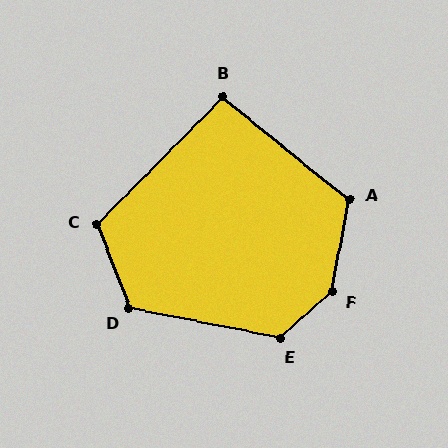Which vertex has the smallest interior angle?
B, at approximately 95 degrees.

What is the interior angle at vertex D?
Approximately 122 degrees (obtuse).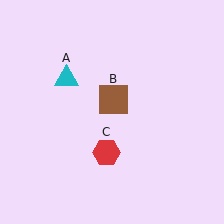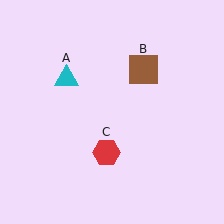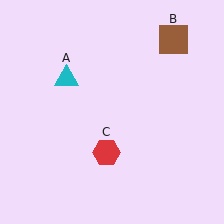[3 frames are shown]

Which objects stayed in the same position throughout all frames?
Cyan triangle (object A) and red hexagon (object C) remained stationary.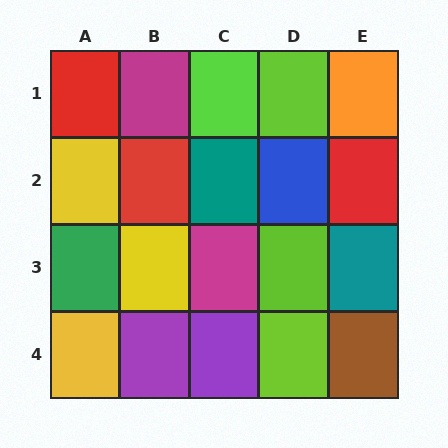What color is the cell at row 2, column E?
Red.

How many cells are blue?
1 cell is blue.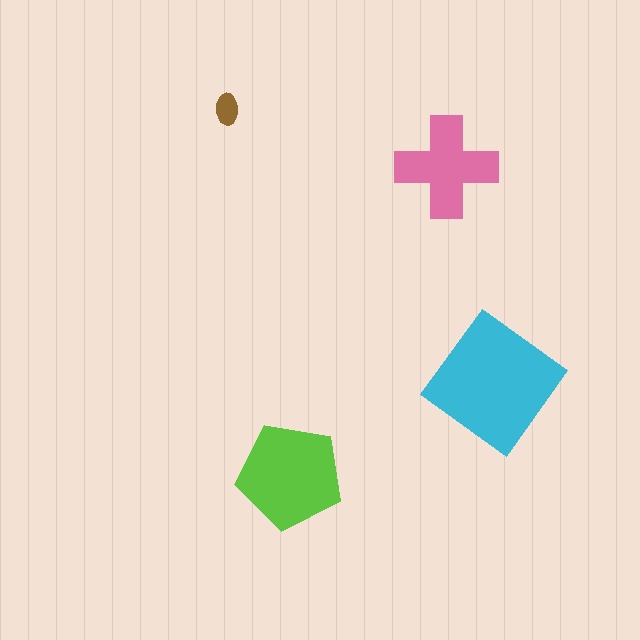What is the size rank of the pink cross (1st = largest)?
3rd.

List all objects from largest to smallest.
The cyan diamond, the lime pentagon, the pink cross, the brown ellipse.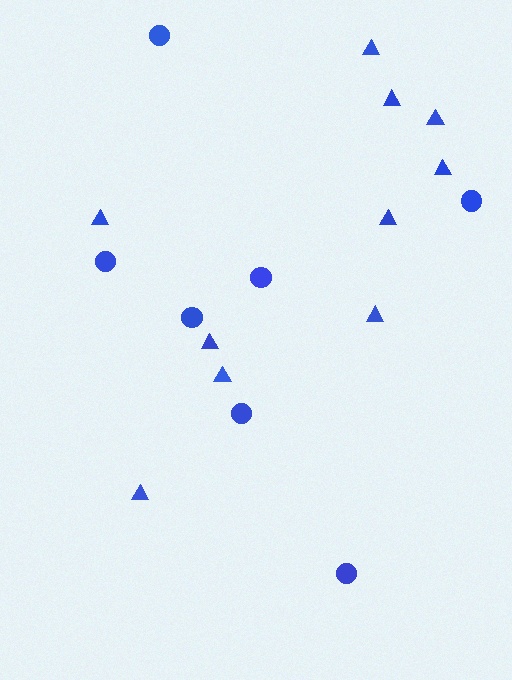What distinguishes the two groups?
There are 2 groups: one group of triangles (10) and one group of circles (7).